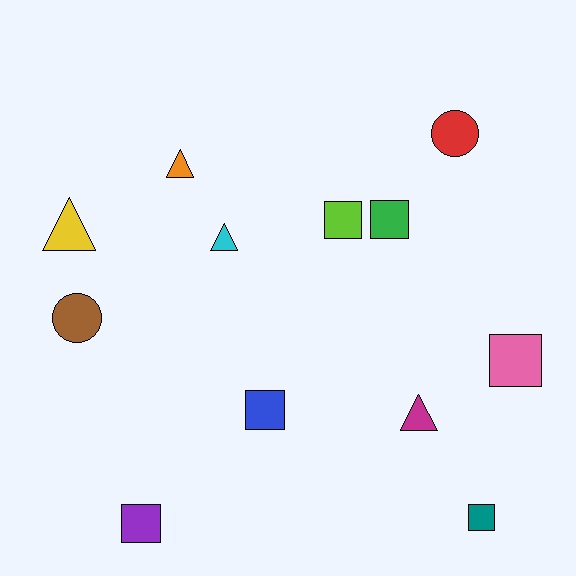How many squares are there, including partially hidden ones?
There are 6 squares.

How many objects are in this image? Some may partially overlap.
There are 12 objects.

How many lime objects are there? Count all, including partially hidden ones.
There is 1 lime object.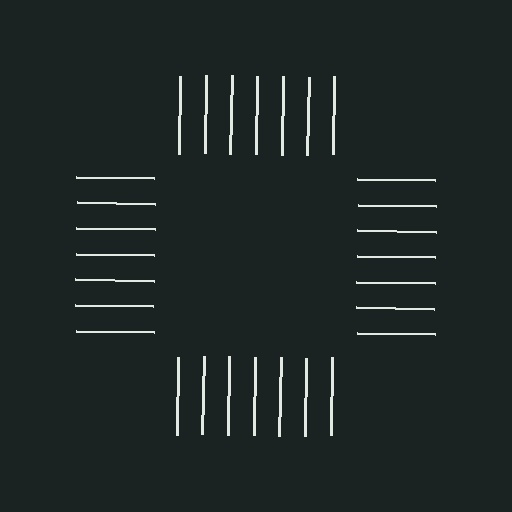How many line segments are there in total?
28 — 7 along each of the 4 edges.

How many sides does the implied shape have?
4 sides — the line-ends trace a square.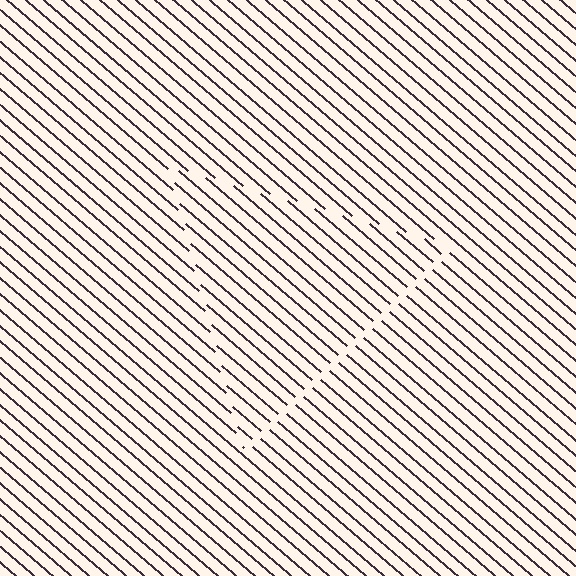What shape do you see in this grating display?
An illusory triangle. The interior of the shape contains the same grating, shifted by half a period — the contour is defined by the phase discontinuity where line-ends from the inner and outer gratings abut.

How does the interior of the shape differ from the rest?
The interior of the shape contains the same grating, shifted by half a period — the contour is defined by the phase discontinuity where line-ends from the inner and outer gratings abut.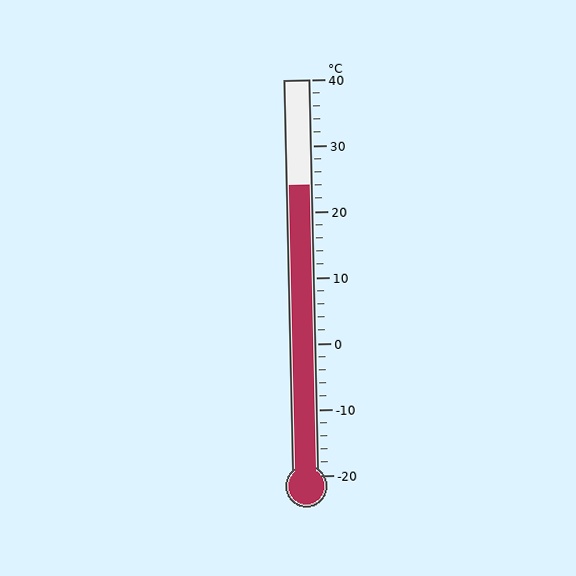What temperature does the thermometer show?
The thermometer shows approximately 24°C.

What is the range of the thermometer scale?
The thermometer scale ranges from -20°C to 40°C.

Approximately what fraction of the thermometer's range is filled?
The thermometer is filled to approximately 75% of its range.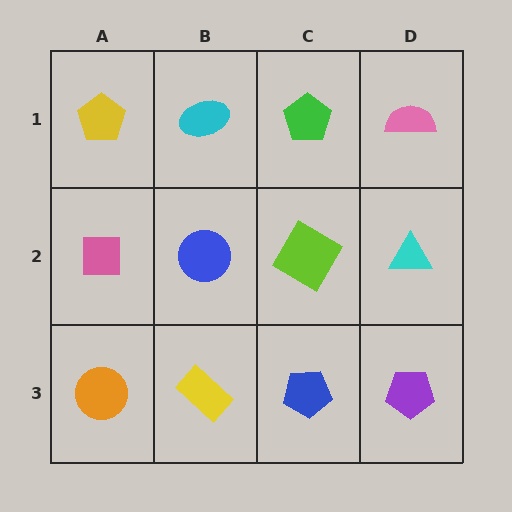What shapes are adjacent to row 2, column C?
A green pentagon (row 1, column C), a blue pentagon (row 3, column C), a blue circle (row 2, column B), a cyan triangle (row 2, column D).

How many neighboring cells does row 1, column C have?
3.